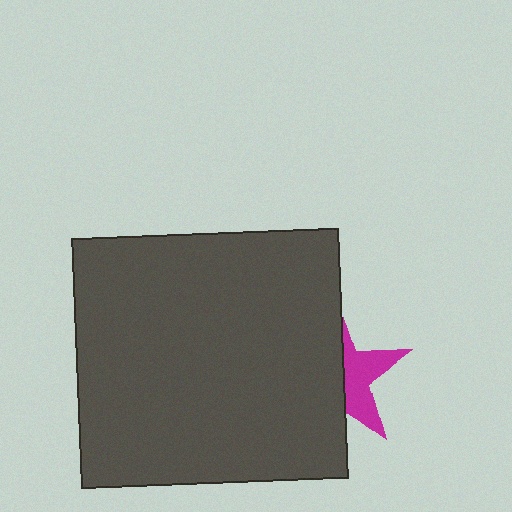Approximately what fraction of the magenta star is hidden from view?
Roughly 59% of the magenta star is hidden behind the dark gray rectangle.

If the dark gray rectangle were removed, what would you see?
You would see the complete magenta star.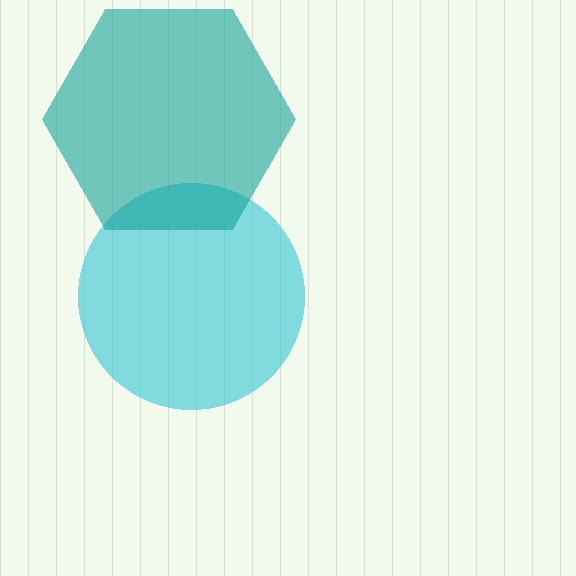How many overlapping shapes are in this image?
There are 2 overlapping shapes in the image.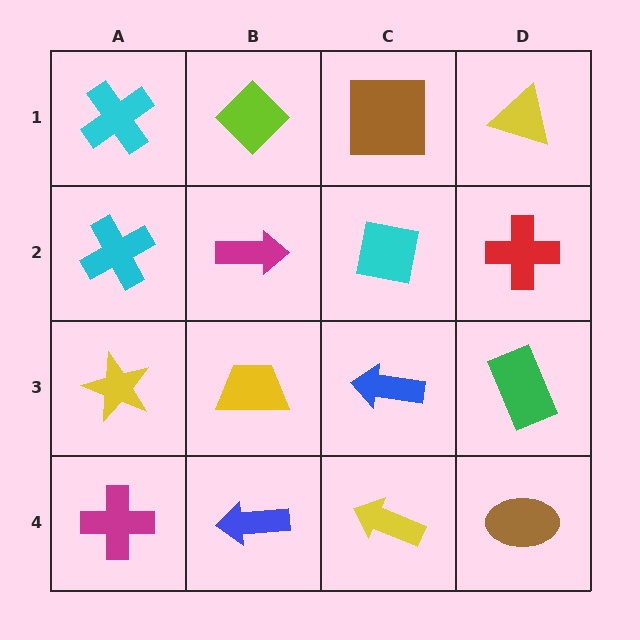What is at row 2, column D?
A red cross.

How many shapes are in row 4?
4 shapes.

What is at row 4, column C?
A yellow arrow.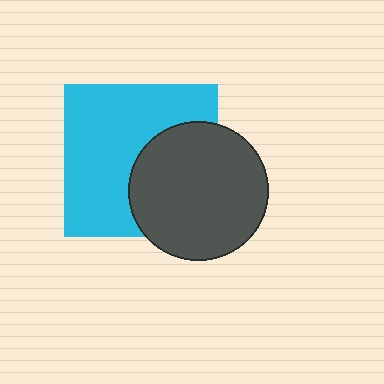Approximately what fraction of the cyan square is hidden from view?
Roughly 38% of the cyan square is hidden behind the dark gray circle.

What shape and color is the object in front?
The object in front is a dark gray circle.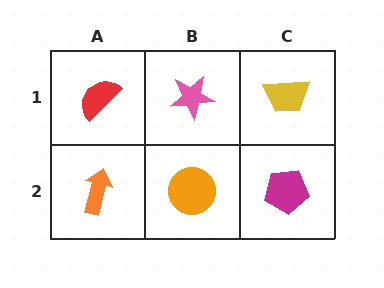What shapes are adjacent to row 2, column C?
A yellow trapezoid (row 1, column C), an orange circle (row 2, column B).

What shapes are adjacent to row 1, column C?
A magenta pentagon (row 2, column C), a pink star (row 1, column B).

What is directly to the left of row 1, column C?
A pink star.